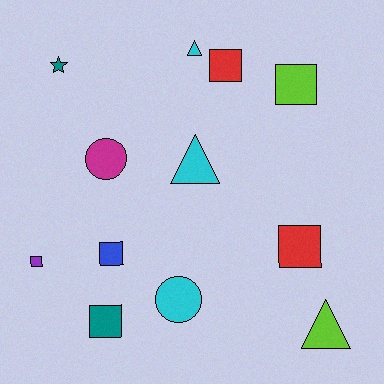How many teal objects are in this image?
There are 2 teal objects.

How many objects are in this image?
There are 12 objects.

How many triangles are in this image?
There are 3 triangles.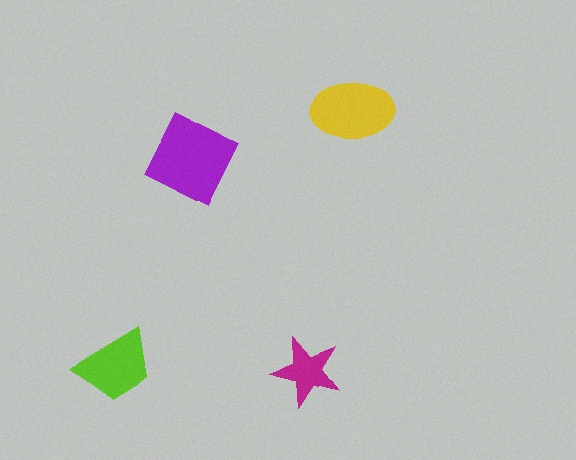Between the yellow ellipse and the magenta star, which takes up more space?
The yellow ellipse.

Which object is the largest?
The purple diamond.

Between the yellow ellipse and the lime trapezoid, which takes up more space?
The yellow ellipse.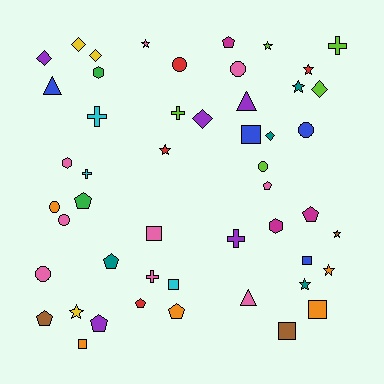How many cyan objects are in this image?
There are 3 cyan objects.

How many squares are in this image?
There are 7 squares.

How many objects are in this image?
There are 50 objects.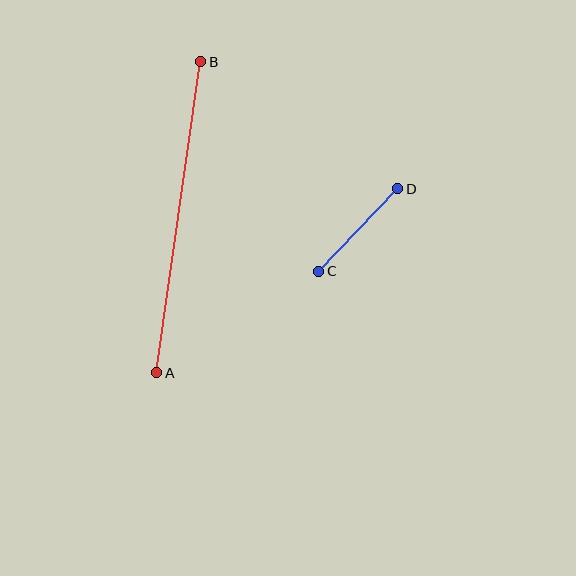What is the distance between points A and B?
The distance is approximately 314 pixels.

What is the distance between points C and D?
The distance is approximately 114 pixels.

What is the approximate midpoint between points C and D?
The midpoint is at approximately (358, 230) pixels.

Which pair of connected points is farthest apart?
Points A and B are farthest apart.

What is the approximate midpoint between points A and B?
The midpoint is at approximately (179, 217) pixels.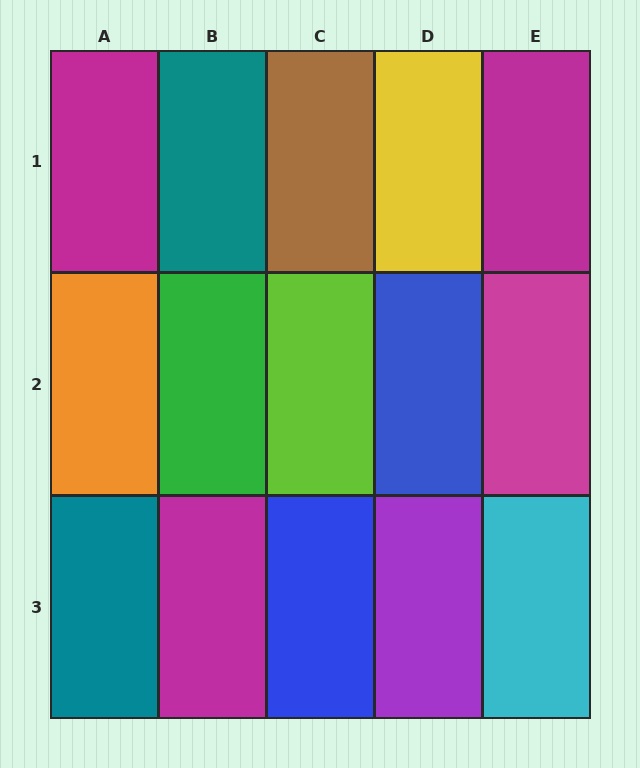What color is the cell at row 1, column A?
Magenta.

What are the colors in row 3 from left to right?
Teal, magenta, blue, purple, cyan.